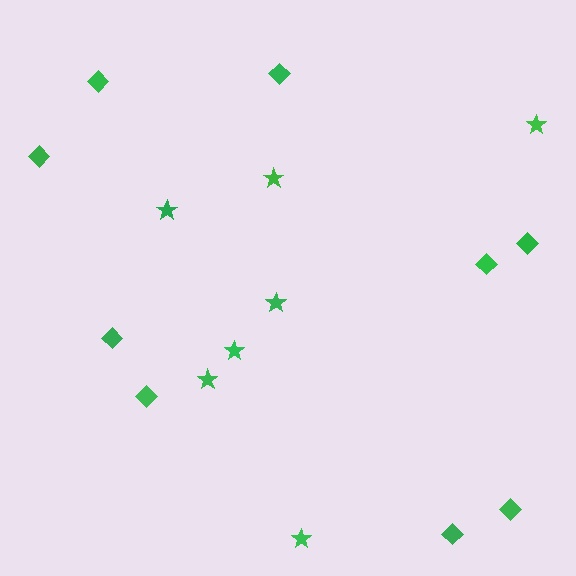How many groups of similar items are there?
There are 2 groups: one group of diamonds (9) and one group of stars (7).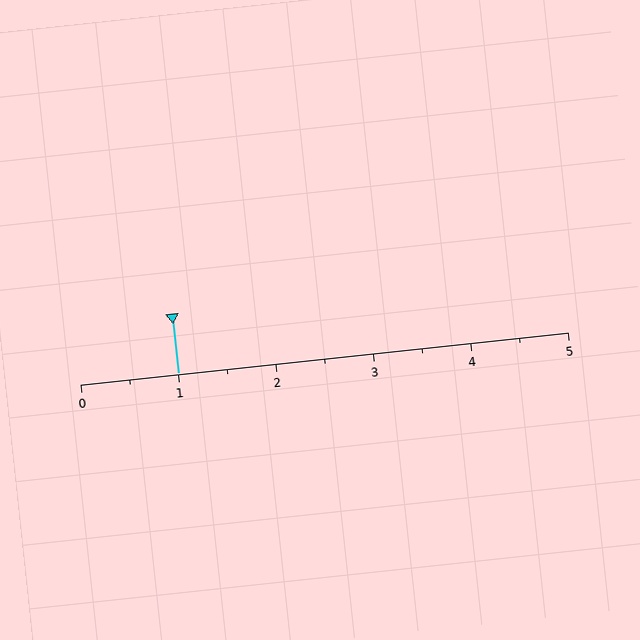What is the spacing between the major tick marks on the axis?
The major ticks are spaced 1 apart.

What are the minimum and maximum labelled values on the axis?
The axis runs from 0 to 5.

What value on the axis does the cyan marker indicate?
The marker indicates approximately 1.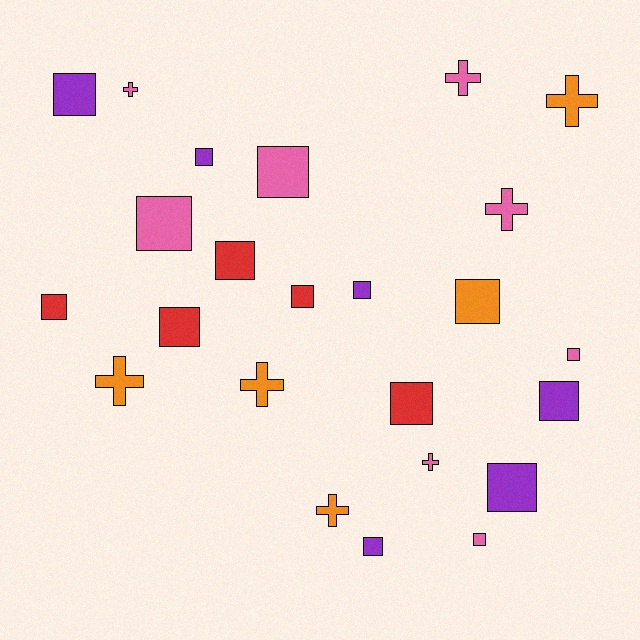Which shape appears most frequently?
Square, with 16 objects.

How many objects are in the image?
There are 24 objects.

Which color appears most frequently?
Pink, with 8 objects.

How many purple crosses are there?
There are no purple crosses.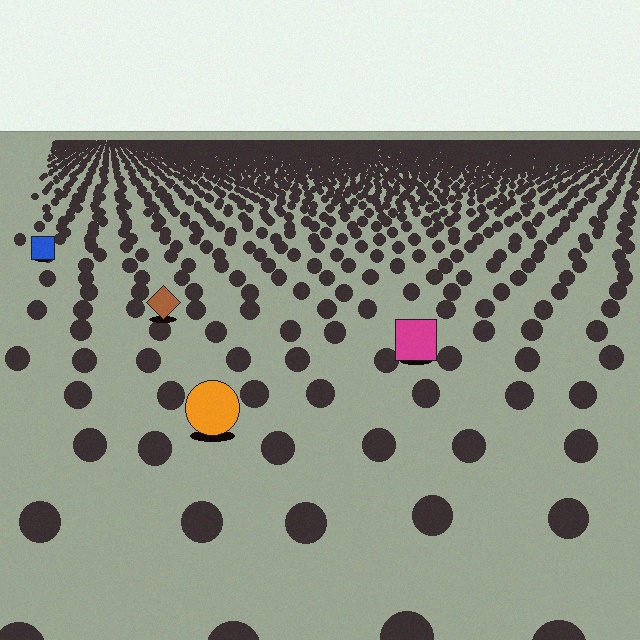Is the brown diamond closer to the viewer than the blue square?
Yes. The brown diamond is closer — you can tell from the texture gradient: the ground texture is coarser near it.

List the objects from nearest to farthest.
From nearest to farthest: the orange circle, the magenta square, the brown diamond, the blue square.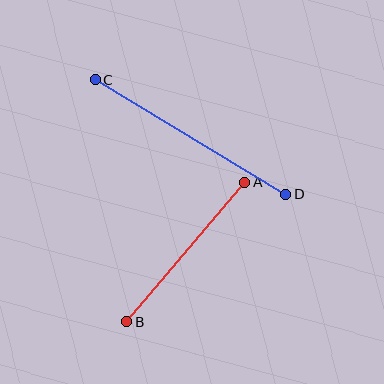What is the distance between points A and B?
The distance is approximately 183 pixels.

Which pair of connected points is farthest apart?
Points C and D are farthest apart.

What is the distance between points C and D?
The distance is approximately 222 pixels.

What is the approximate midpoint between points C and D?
The midpoint is at approximately (191, 137) pixels.